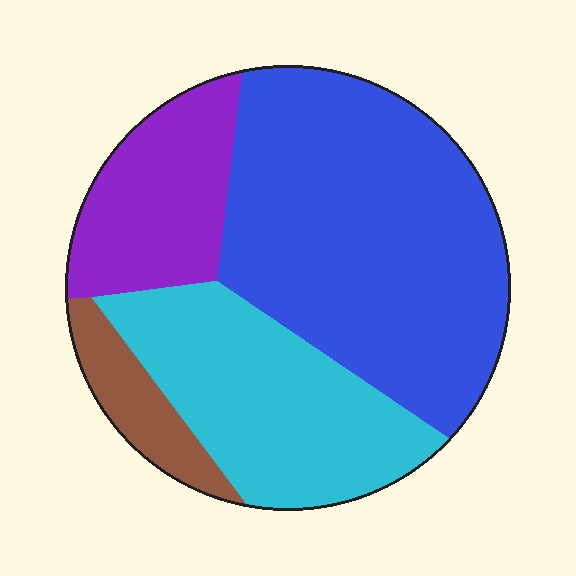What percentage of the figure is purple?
Purple takes up less than a quarter of the figure.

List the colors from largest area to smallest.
From largest to smallest: blue, cyan, purple, brown.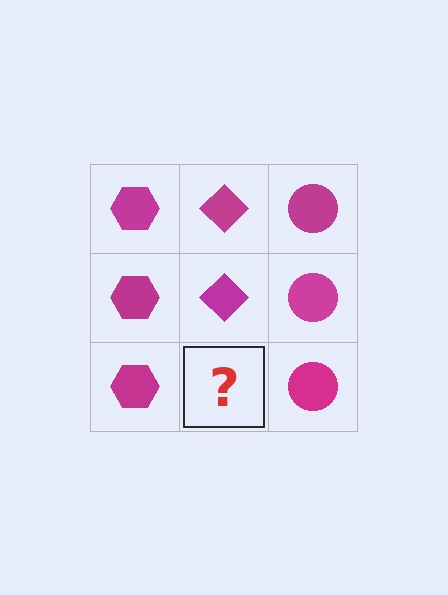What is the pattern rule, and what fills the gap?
The rule is that each column has a consistent shape. The gap should be filled with a magenta diamond.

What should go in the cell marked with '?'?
The missing cell should contain a magenta diamond.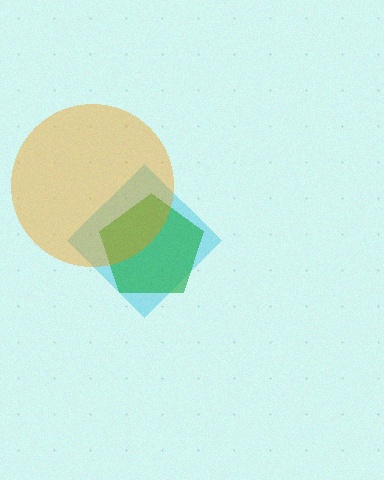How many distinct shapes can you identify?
There are 3 distinct shapes: a cyan diamond, a green pentagon, an orange circle.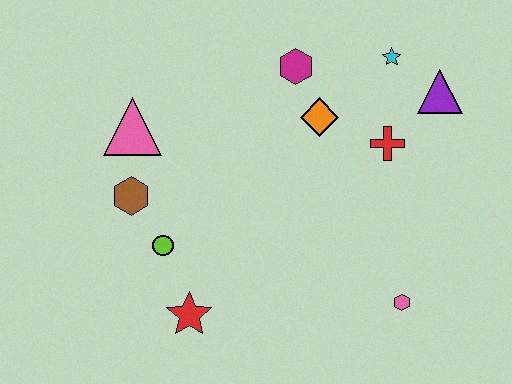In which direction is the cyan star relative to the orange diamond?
The cyan star is to the right of the orange diamond.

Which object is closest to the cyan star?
The purple triangle is closest to the cyan star.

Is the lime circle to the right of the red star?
No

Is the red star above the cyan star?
No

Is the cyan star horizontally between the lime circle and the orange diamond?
No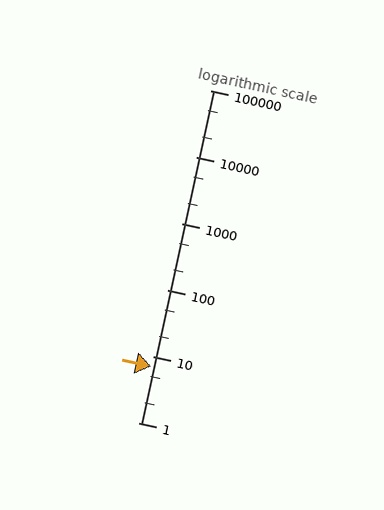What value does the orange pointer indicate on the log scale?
The pointer indicates approximately 7.1.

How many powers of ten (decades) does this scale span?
The scale spans 5 decades, from 1 to 100000.